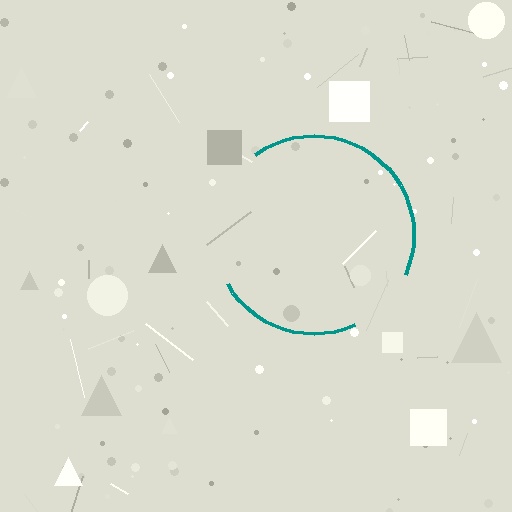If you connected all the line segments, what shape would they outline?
They would outline a circle.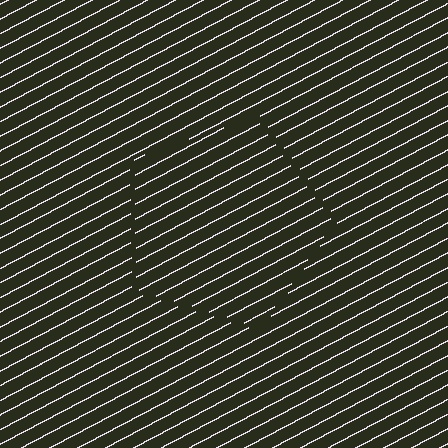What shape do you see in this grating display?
An illusory pentagon. The interior of the shape contains the same grating, shifted by half a period — the contour is defined by the phase discontinuity where line-ends from the inner and outer gratings abut.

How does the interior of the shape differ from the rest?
The interior of the shape contains the same grating, shifted by half a period — the contour is defined by the phase discontinuity where line-ends from the inner and outer gratings abut.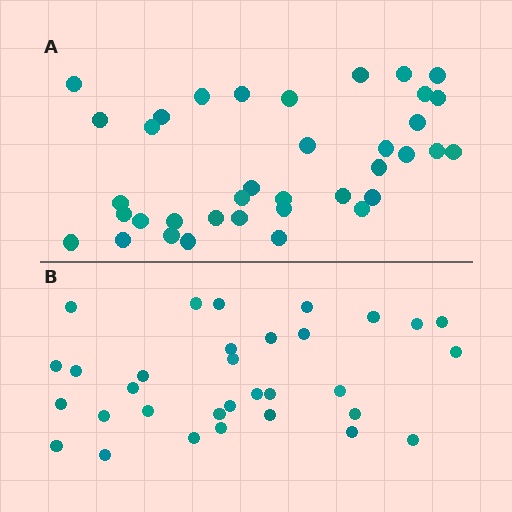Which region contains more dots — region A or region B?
Region A (the top region) has more dots.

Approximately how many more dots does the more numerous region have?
Region A has about 5 more dots than region B.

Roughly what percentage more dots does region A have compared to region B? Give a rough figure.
About 15% more.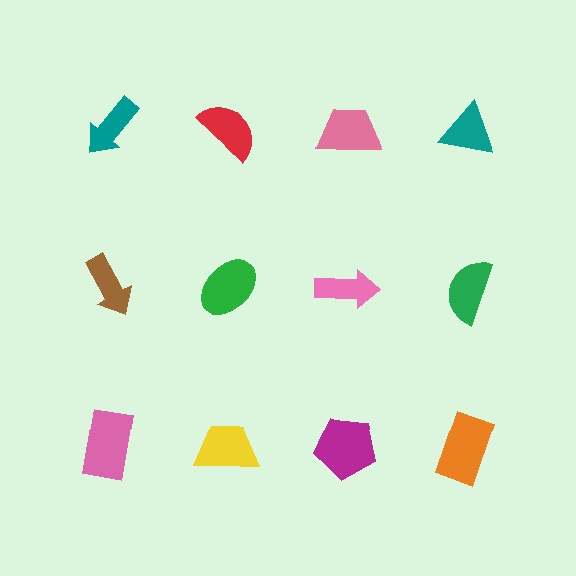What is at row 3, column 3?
A magenta pentagon.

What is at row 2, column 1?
A brown arrow.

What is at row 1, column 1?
A teal arrow.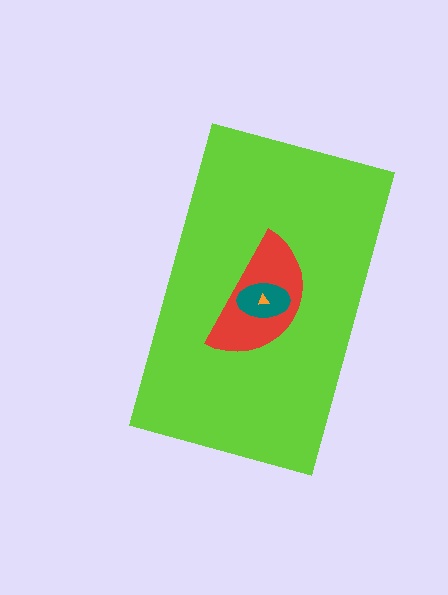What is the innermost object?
The orange triangle.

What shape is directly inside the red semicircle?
The teal ellipse.